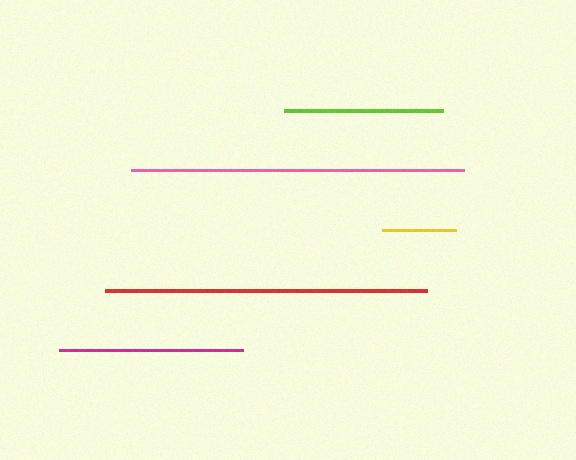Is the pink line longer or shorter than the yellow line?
The pink line is longer than the yellow line.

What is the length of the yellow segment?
The yellow segment is approximately 73 pixels long.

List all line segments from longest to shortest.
From longest to shortest: pink, red, magenta, lime, yellow.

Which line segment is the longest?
The pink line is the longest at approximately 333 pixels.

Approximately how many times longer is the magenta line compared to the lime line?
The magenta line is approximately 1.2 times the length of the lime line.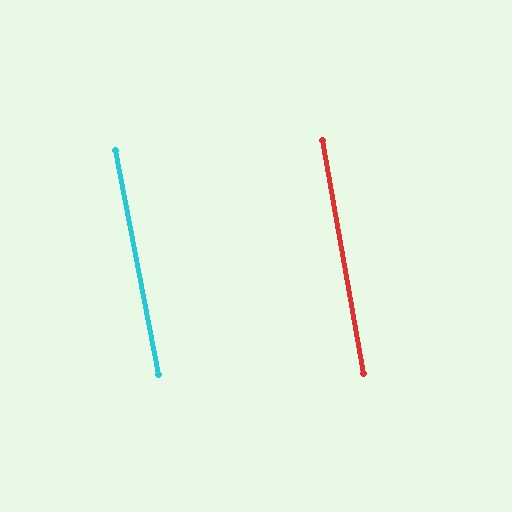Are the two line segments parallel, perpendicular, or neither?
Parallel — their directions differ by only 0.8°.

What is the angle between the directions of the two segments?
Approximately 1 degree.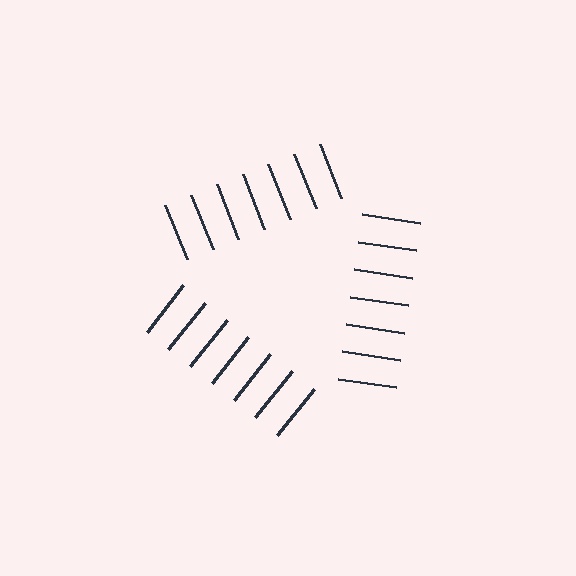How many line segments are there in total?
21 — 7 along each of the 3 edges.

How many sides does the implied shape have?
3 sides — the line-ends trace a triangle.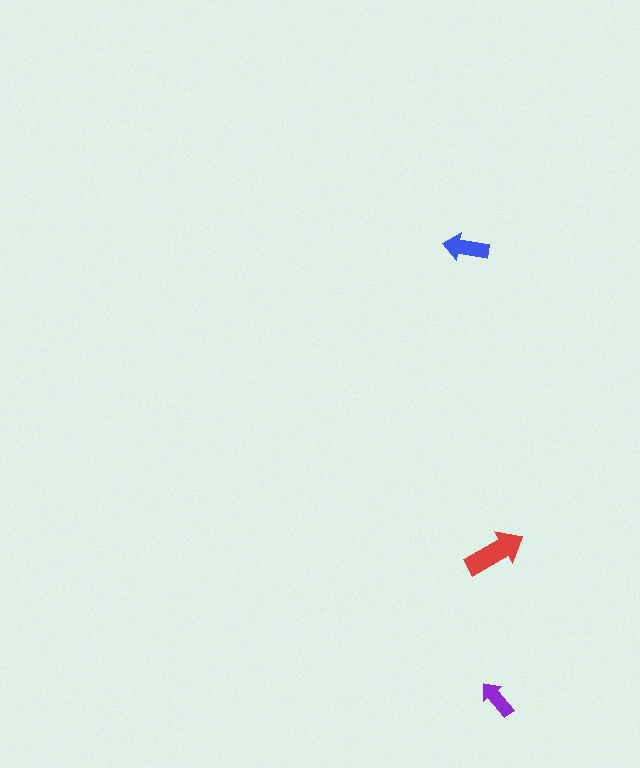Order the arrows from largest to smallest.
the red one, the blue one, the purple one.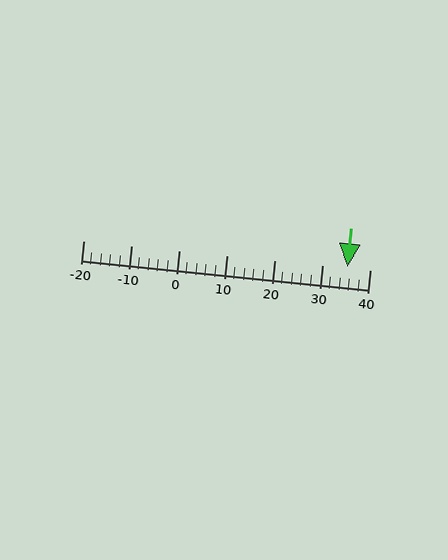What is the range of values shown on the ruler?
The ruler shows values from -20 to 40.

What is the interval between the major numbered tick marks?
The major tick marks are spaced 10 units apart.